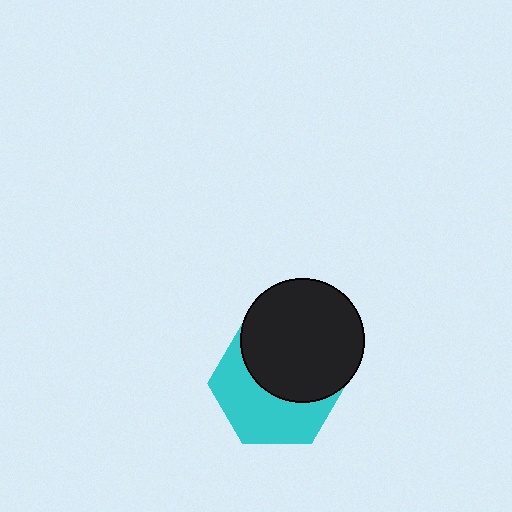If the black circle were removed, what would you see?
You would see the complete cyan hexagon.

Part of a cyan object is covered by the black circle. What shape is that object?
It is a hexagon.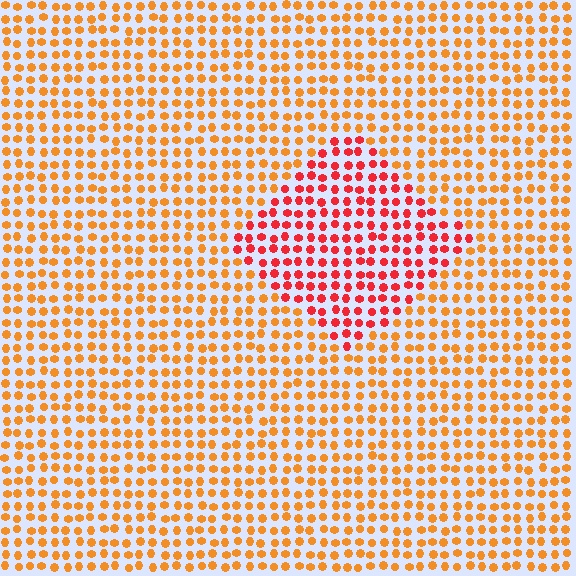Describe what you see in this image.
The image is filled with small orange elements in a uniform arrangement. A diamond-shaped region is visible where the elements are tinted to a slightly different hue, forming a subtle color boundary.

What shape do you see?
I see a diamond.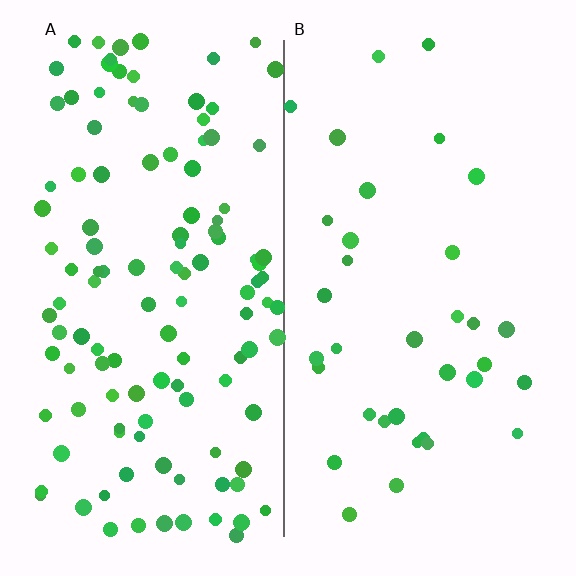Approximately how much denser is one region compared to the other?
Approximately 3.4× — region A over region B.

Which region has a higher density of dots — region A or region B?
A (the left).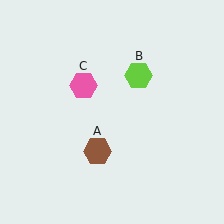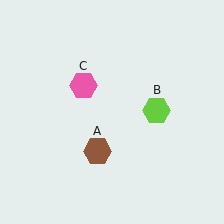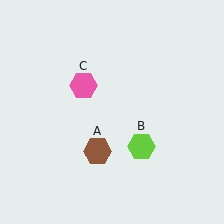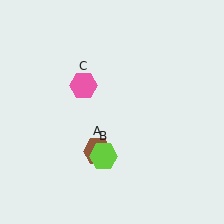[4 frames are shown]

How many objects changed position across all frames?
1 object changed position: lime hexagon (object B).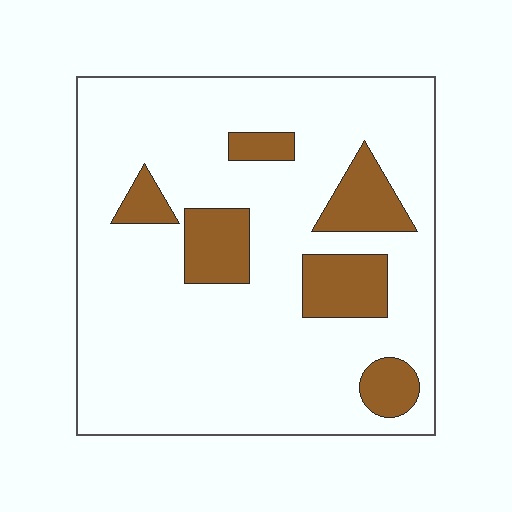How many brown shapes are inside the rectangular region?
6.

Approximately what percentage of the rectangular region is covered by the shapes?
Approximately 15%.